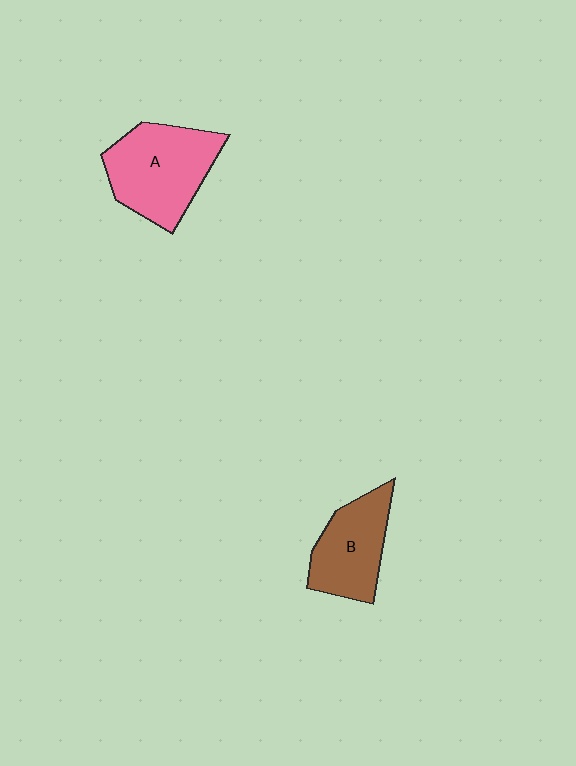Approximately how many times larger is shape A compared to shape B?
Approximately 1.3 times.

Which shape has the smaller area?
Shape B (brown).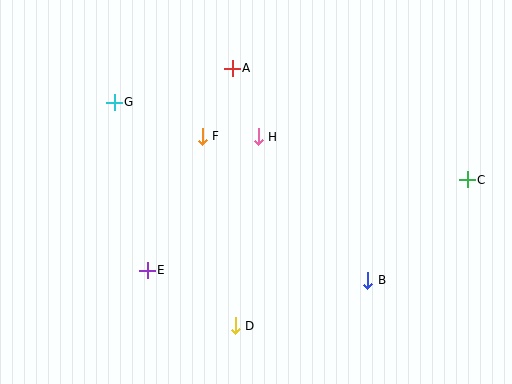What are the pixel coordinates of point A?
Point A is at (232, 68).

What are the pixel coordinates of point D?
Point D is at (235, 326).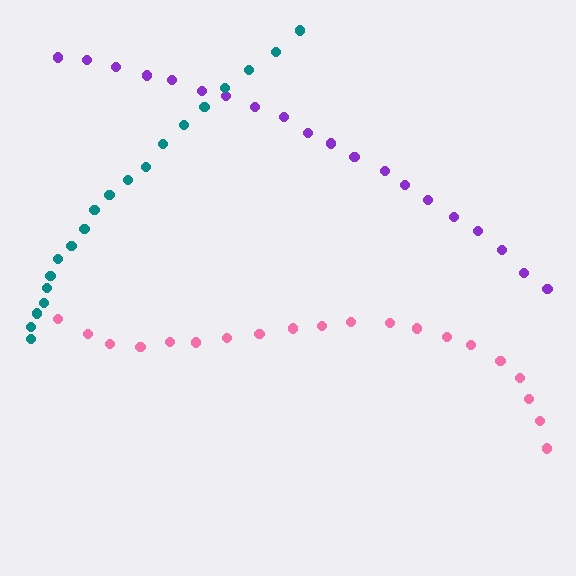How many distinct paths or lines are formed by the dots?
There are 3 distinct paths.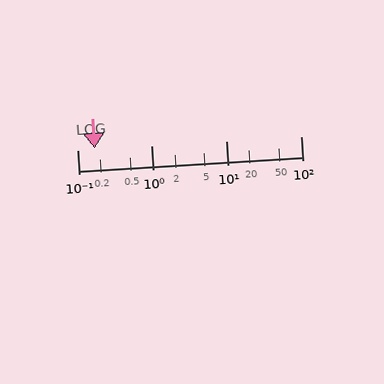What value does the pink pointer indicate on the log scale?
The pointer indicates approximately 0.17.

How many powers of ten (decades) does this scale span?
The scale spans 3 decades, from 0.1 to 100.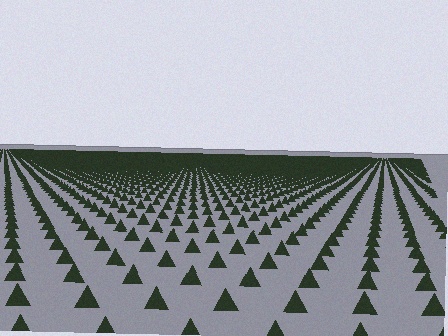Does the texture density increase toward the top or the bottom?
Density increases toward the top.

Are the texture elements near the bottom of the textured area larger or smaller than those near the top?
Larger. Near the bottom, elements are closer to the viewer and appear at a bigger on-screen size.